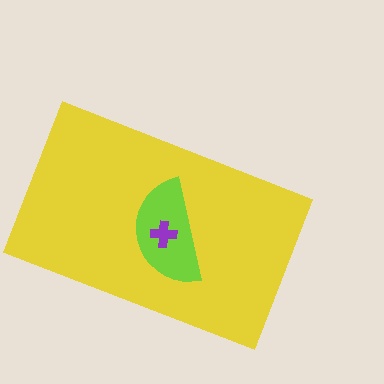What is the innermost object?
The purple cross.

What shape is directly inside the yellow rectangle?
The lime semicircle.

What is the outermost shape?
The yellow rectangle.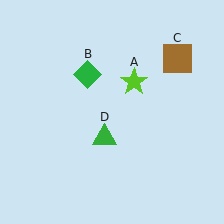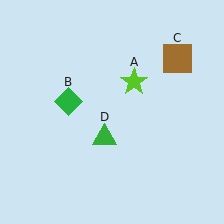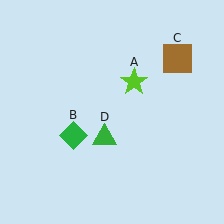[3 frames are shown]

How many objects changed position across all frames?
1 object changed position: green diamond (object B).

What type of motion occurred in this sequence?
The green diamond (object B) rotated counterclockwise around the center of the scene.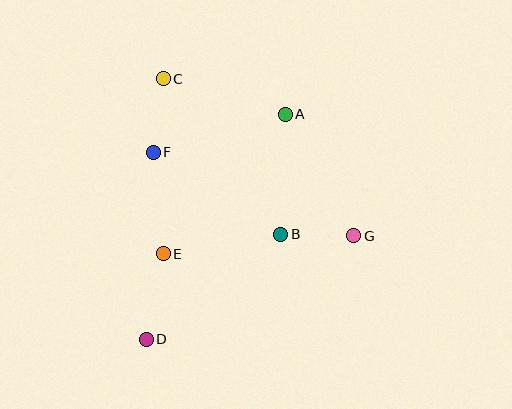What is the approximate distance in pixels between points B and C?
The distance between B and C is approximately 195 pixels.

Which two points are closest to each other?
Points B and G are closest to each other.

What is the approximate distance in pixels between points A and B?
The distance between A and B is approximately 120 pixels.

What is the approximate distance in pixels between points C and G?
The distance between C and G is approximately 247 pixels.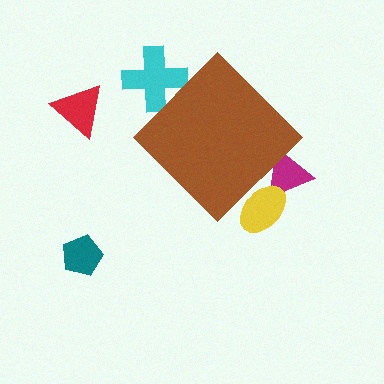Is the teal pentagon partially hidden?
No, the teal pentagon is fully visible.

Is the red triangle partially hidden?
No, the red triangle is fully visible.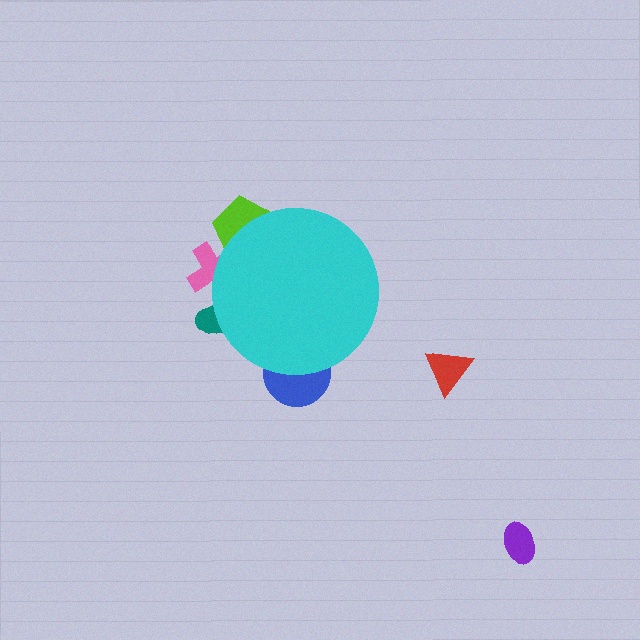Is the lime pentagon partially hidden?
Yes, the lime pentagon is partially hidden behind the cyan circle.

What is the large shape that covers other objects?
A cyan circle.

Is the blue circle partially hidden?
Yes, the blue circle is partially hidden behind the cyan circle.